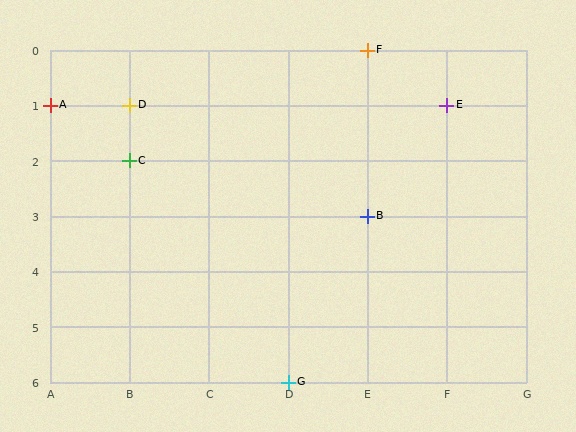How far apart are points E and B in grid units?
Points E and B are 1 column and 2 rows apart (about 2.2 grid units diagonally).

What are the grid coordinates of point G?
Point G is at grid coordinates (D, 6).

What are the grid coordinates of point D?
Point D is at grid coordinates (B, 1).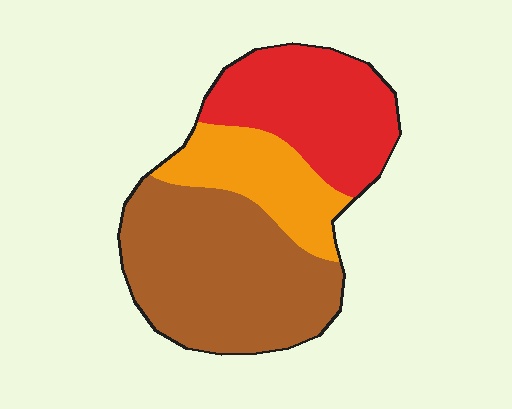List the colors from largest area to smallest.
From largest to smallest: brown, red, orange.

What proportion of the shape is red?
Red takes up about one third (1/3) of the shape.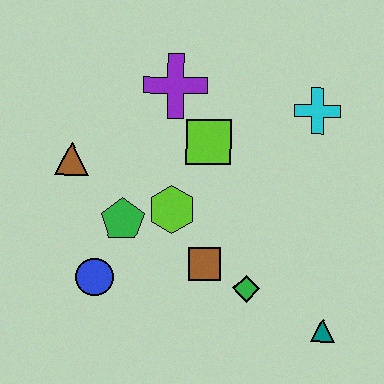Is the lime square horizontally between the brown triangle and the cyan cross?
Yes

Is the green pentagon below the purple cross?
Yes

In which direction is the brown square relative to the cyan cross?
The brown square is below the cyan cross.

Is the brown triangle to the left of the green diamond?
Yes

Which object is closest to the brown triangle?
The green pentagon is closest to the brown triangle.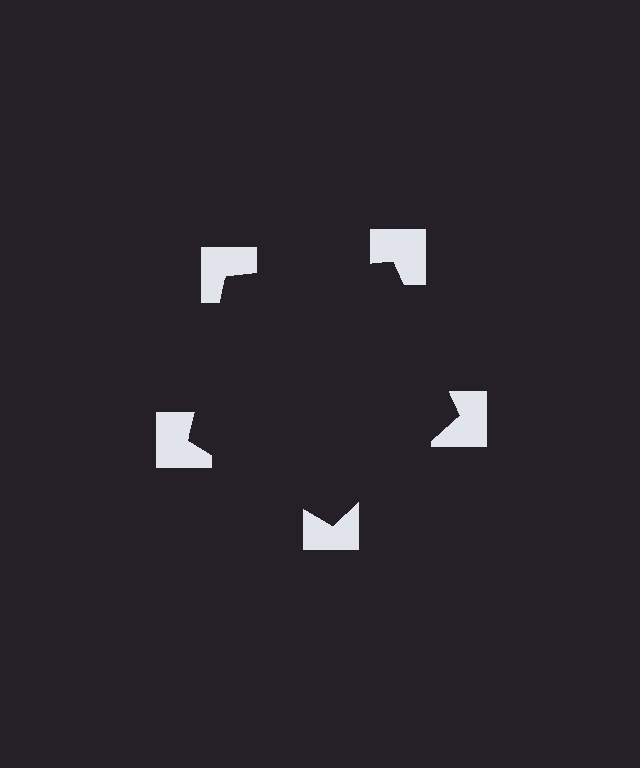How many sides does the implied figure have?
5 sides.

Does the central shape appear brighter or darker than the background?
It typically appears slightly darker than the background, even though no actual brightness change is drawn.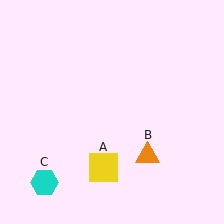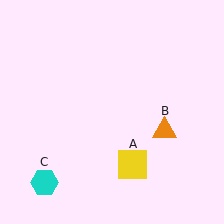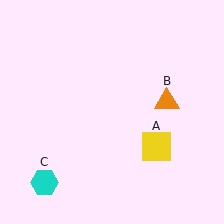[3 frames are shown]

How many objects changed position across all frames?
2 objects changed position: yellow square (object A), orange triangle (object B).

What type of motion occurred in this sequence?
The yellow square (object A), orange triangle (object B) rotated counterclockwise around the center of the scene.